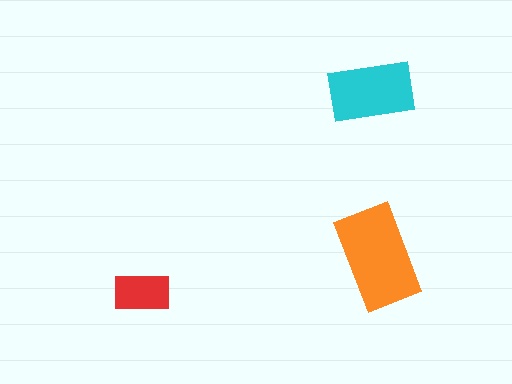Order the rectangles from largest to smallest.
the orange one, the cyan one, the red one.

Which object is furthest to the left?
The red rectangle is leftmost.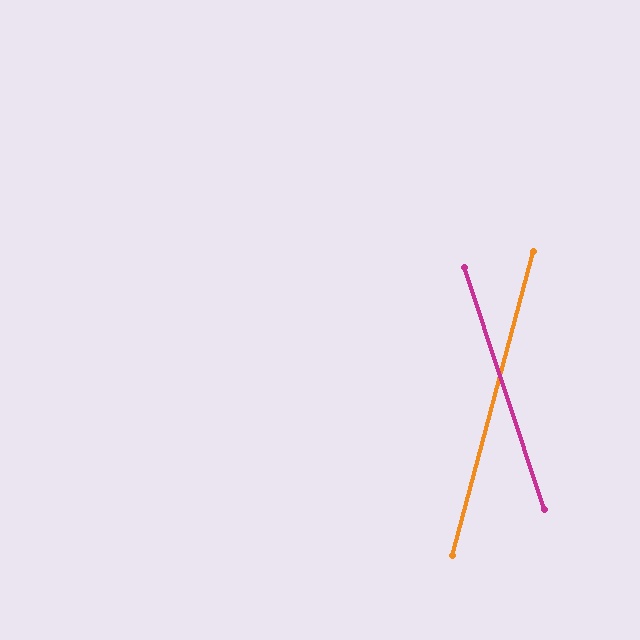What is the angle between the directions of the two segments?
Approximately 33 degrees.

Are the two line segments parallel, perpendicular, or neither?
Neither parallel nor perpendicular — they differ by about 33°.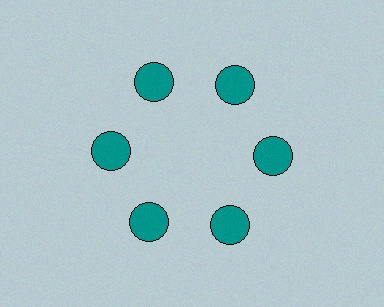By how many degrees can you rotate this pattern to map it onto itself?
The pattern maps onto itself every 60 degrees of rotation.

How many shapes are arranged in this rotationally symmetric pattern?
There are 6 shapes, arranged in 6 groups of 1.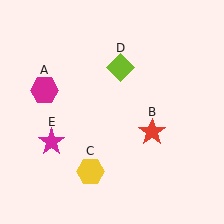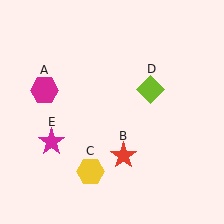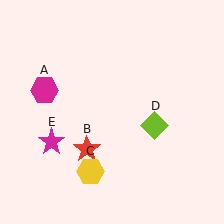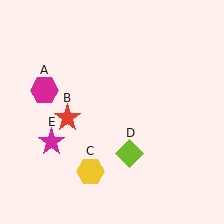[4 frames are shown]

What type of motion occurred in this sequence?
The red star (object B), lime diamond (object D) rotated clockwise around the center of the scene.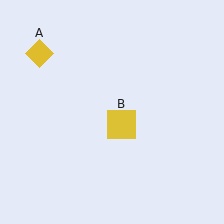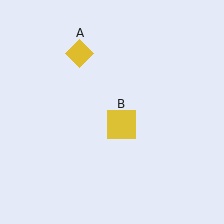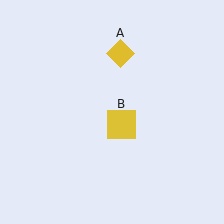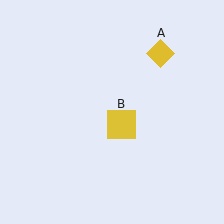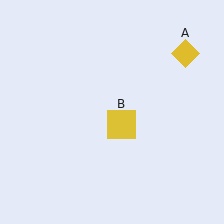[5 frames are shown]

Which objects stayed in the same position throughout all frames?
Yellow square (object B) remained stationary.